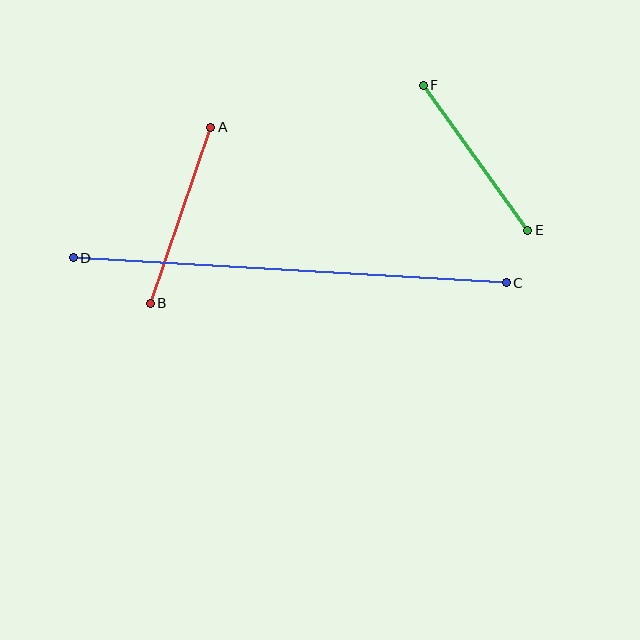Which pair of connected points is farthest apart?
Points C and D are farthest apart.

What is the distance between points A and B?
The distance is approximately 186 pixels.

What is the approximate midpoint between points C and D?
The midpoint is at approximately (290, 270) pixels.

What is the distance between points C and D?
The distance is approximately 434 pixels.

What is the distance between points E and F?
The distance is approximately 178 pixels.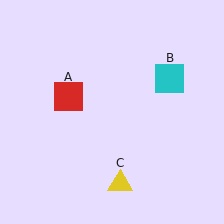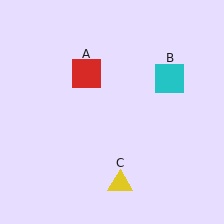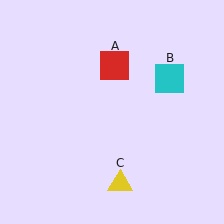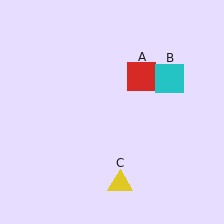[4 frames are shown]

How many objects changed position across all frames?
1 object changed position: red square (object A).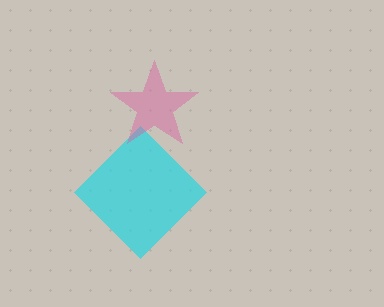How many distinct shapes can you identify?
There are 2 distinct shapes: a cyan diamond, a pink star.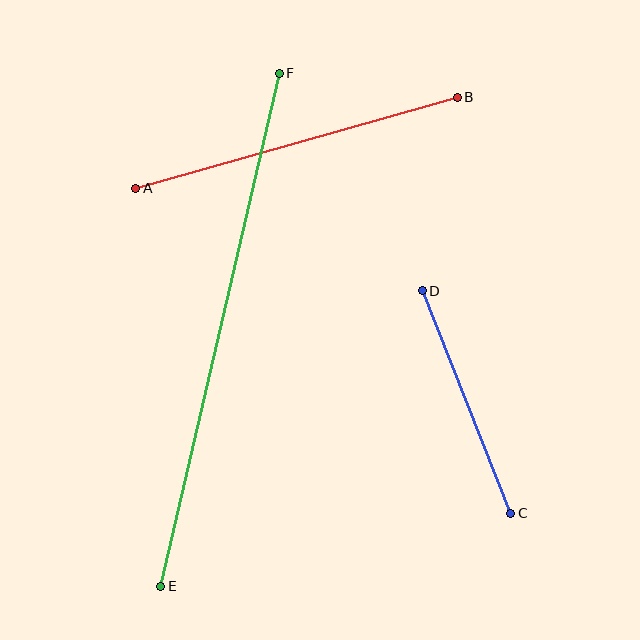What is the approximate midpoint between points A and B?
The midpoint is at approximately (297, 143) pixels.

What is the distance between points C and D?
The distance is approximately 239 pixels.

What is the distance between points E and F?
The distance is approximately 526 pixels.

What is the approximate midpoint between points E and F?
The midpoint is at approximately (220, 330) pixels.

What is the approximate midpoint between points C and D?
The midpoint is at approximately (467, 402) pixels.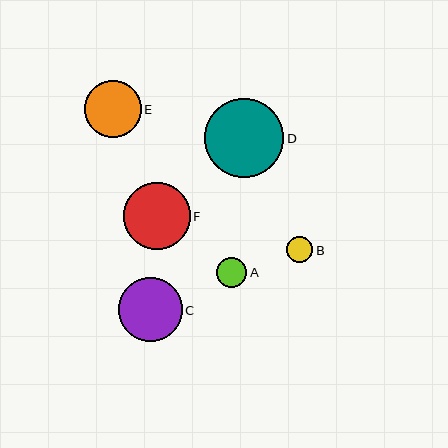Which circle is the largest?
Circle D is the largest with a size of approximately 79 pixels.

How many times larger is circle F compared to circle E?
Circle F is approximately 1.2 times the size of circle E.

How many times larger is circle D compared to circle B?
Circle D is approximately 3.0 times the size of circle B.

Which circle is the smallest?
Circle B is the smallest with a size of approximately 27 pixels.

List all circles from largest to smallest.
From largest to smallest: D, F, C, E, A, B.